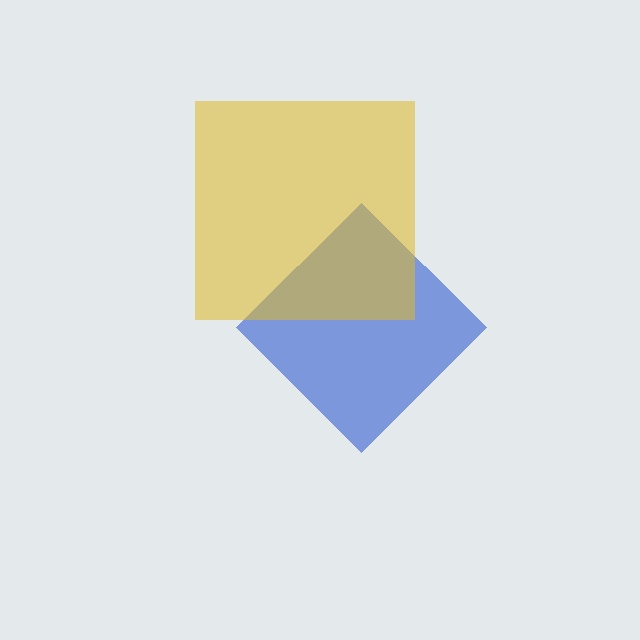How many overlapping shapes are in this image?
There are 2 overlapping shapes in the image.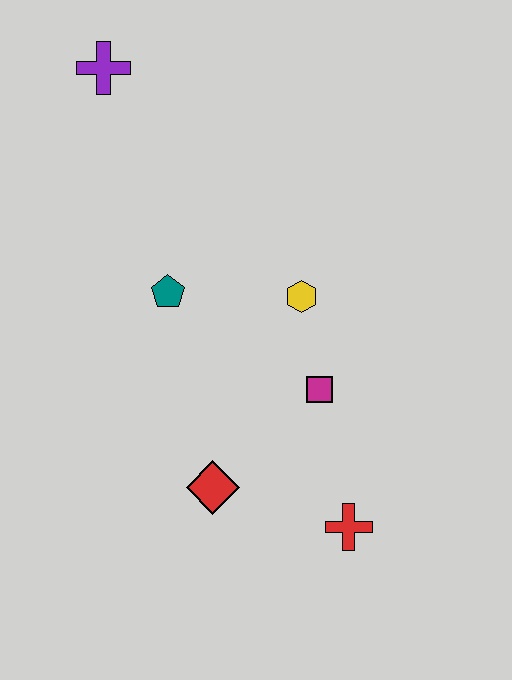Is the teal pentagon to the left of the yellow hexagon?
Yes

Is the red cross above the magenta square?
No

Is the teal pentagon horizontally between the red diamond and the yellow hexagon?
No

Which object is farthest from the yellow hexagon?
The purple cross is farthest from the yellow hexagon.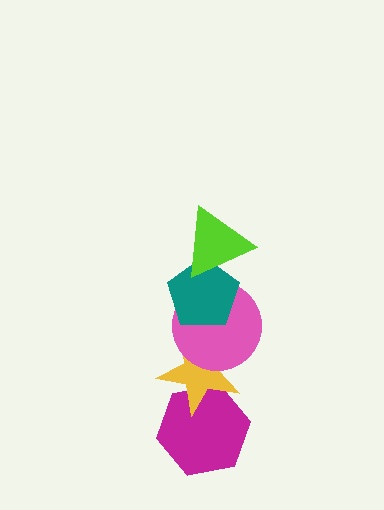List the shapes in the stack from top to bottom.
From top to bottom: the lime triangle, the teal pentagon, the pink circle, the yellow star, the magenta hexagon.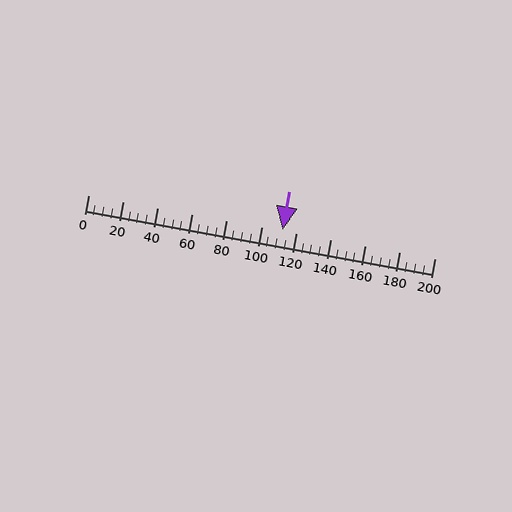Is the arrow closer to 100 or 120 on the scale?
The arrow is closer to 120.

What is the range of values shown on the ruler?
The ruler shows values from 0 to 200.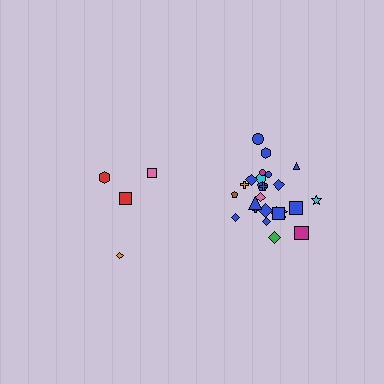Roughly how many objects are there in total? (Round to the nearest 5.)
Roughly 30 objects in total.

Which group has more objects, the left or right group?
The right group.